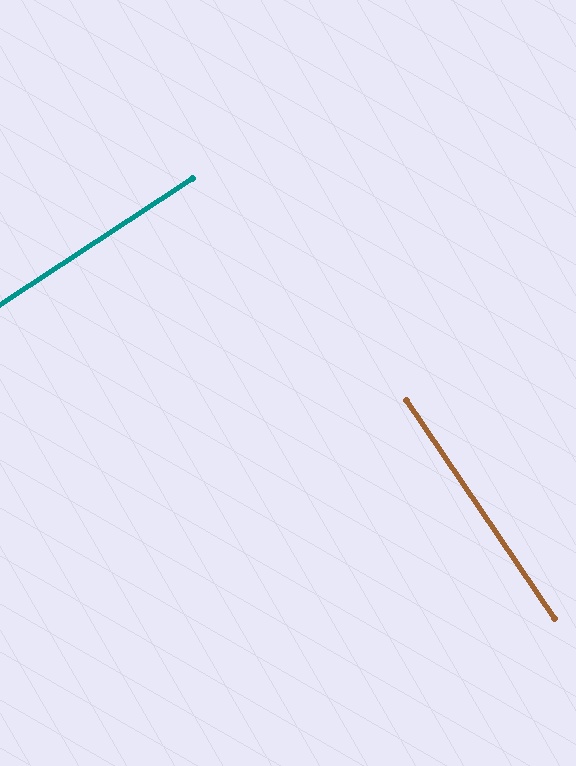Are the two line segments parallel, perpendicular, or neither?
Perpendicular — they meet at approximately 89°.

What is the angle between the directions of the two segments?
Approximately 89 degrees.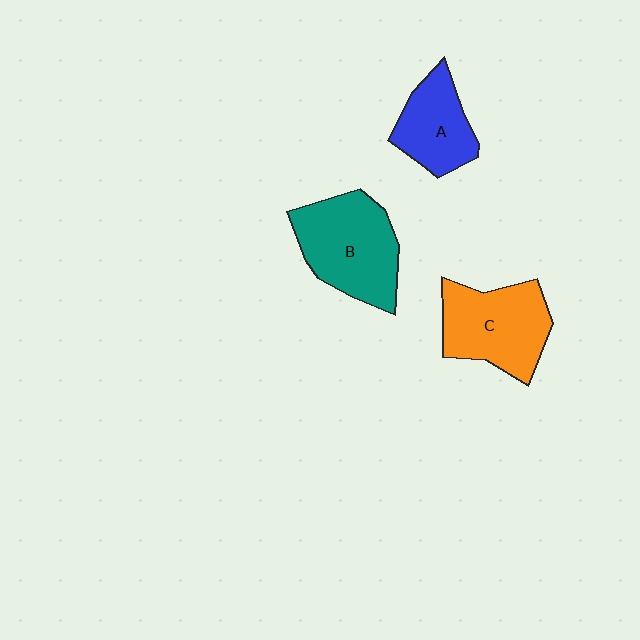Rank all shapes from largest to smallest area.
From largest to smallest: B (teal), C (orange), A (blue).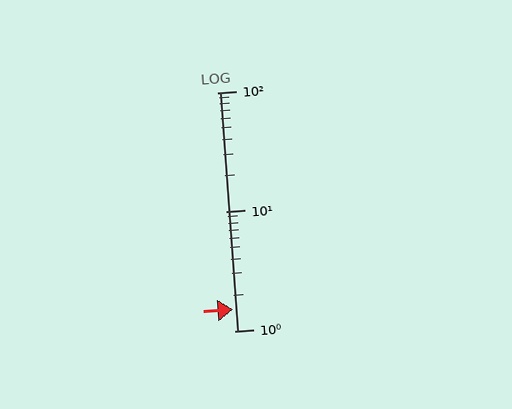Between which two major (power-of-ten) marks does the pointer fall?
The pointer is between 1 and 10.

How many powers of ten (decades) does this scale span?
The scale spans 2 decades, from 1 to 100.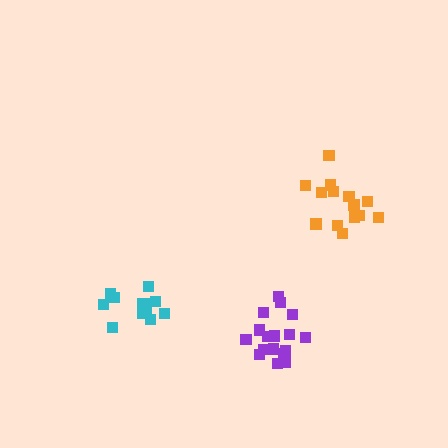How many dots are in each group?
Group 1: 17 dots, Group 2: 16 dots, Group 3: 13 dots (46 total).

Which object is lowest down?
The purple cluster is bottommost.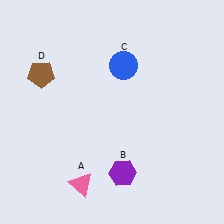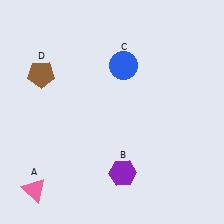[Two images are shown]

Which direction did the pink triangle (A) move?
The pink triangle (A) moved left.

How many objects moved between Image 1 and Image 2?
1 object moved between the two images.